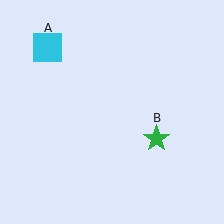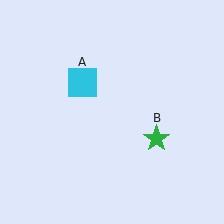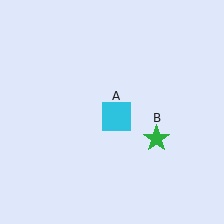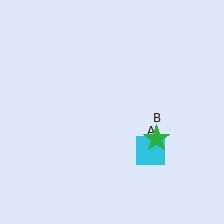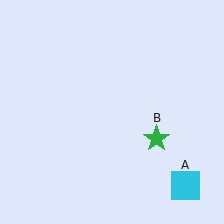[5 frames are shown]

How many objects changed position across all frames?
1 object changed position: cyan square (object A).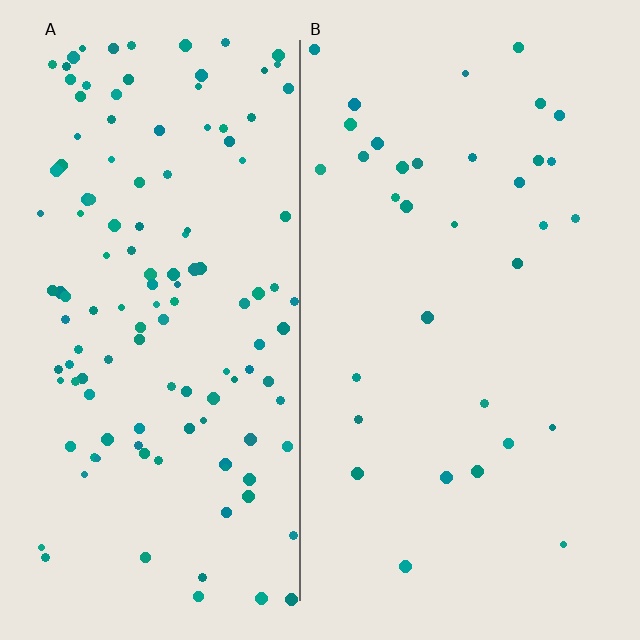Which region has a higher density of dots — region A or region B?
A (the left).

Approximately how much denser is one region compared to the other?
Approximately 3.8× — region A over region B.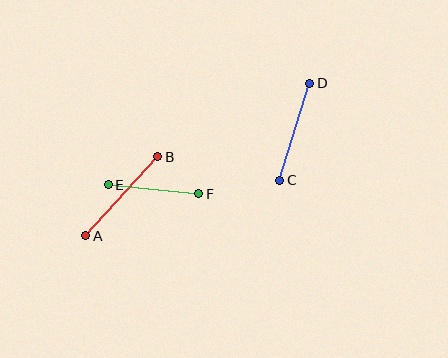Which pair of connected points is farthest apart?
Points A and B are farthest apart.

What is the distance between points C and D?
The distance is approximately 102 pixels.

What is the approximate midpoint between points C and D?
The midpoint is at approximately (295, 132) pixels.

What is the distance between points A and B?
The distance is approximately 107 pixels.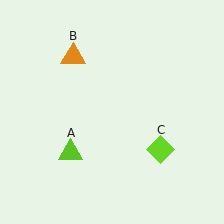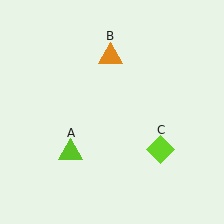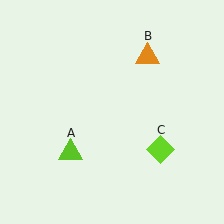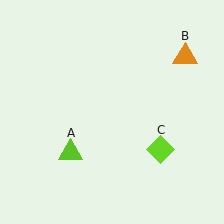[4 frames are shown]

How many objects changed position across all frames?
1 object changed position: orange triangle (object B).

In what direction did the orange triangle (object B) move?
The orange triangle (object B) moved right.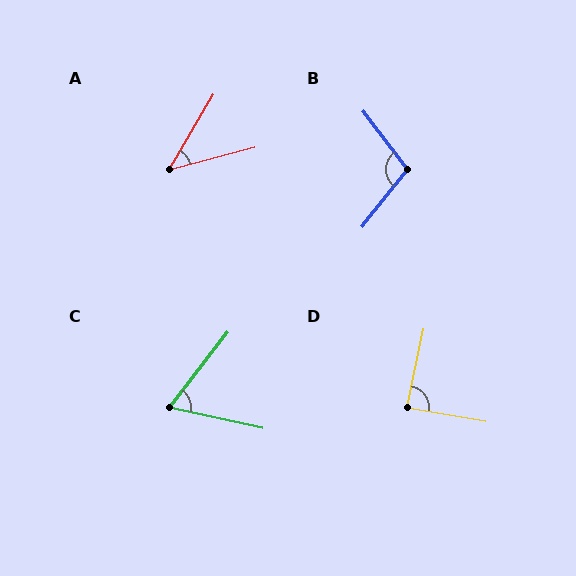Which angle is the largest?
B, at approximately 104 degrees.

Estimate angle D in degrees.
Approximately 88 degrees.